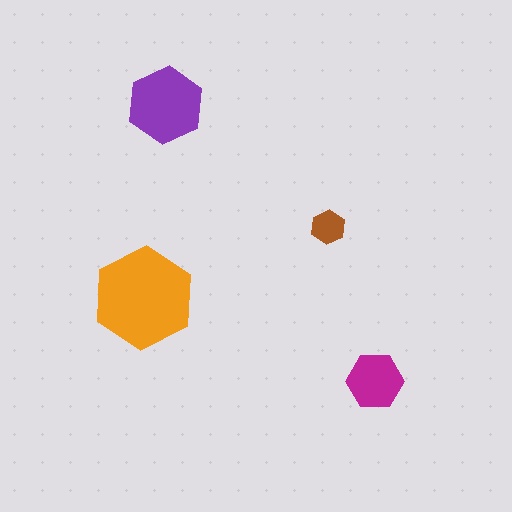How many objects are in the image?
There are 4 objects in the image.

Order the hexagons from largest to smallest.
the orange one, the purple one, the magenta one, the brown one.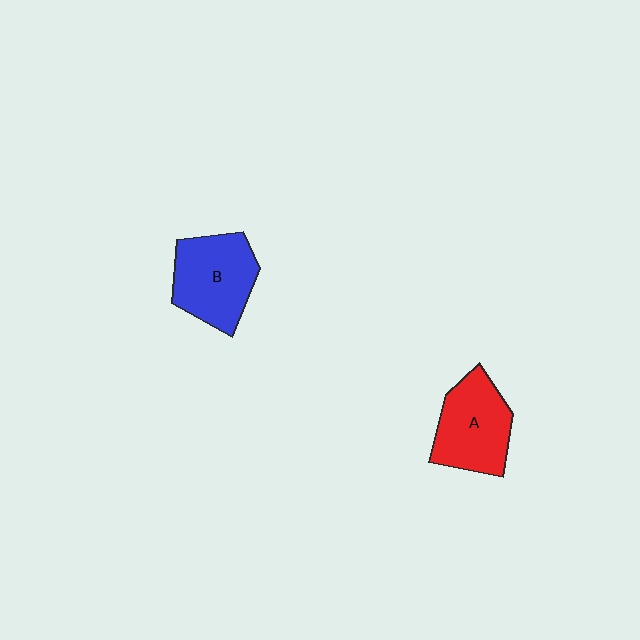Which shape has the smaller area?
Shape A (red).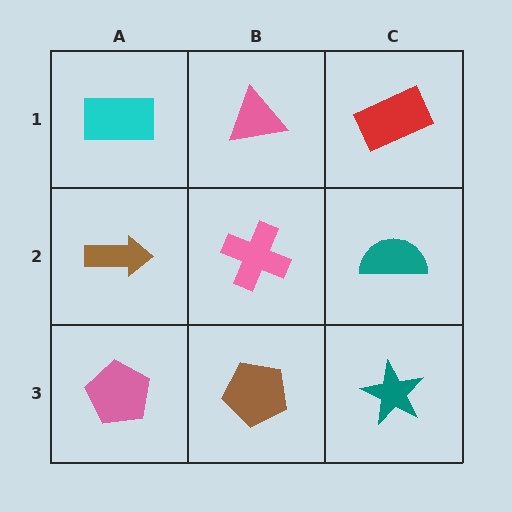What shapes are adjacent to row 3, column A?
A brown arrow (row 2, column A), a brown pentagon (row 3, column B).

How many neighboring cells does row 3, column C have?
2.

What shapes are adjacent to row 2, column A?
A cyan rectangle (row 1, column A), a pink pentagon (row 3, column A), a pink cross (row 2, column B).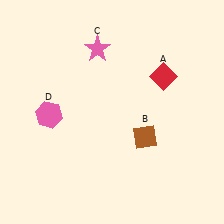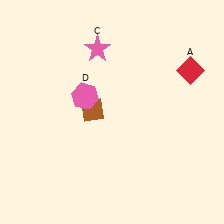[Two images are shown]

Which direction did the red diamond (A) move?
The red diamond (A) moved right.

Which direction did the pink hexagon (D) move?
The pink hexagon (D) moved right.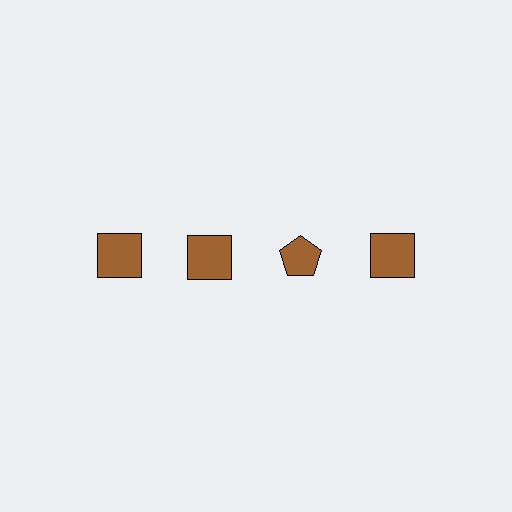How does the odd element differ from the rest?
It has a different shape: pentagon instead of square.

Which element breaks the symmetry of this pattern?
The brown pentagon in the top row, center column breaks the symmetry. All other shapes are brown squares.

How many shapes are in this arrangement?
There are 4 shapes arranged in a grid pattern.